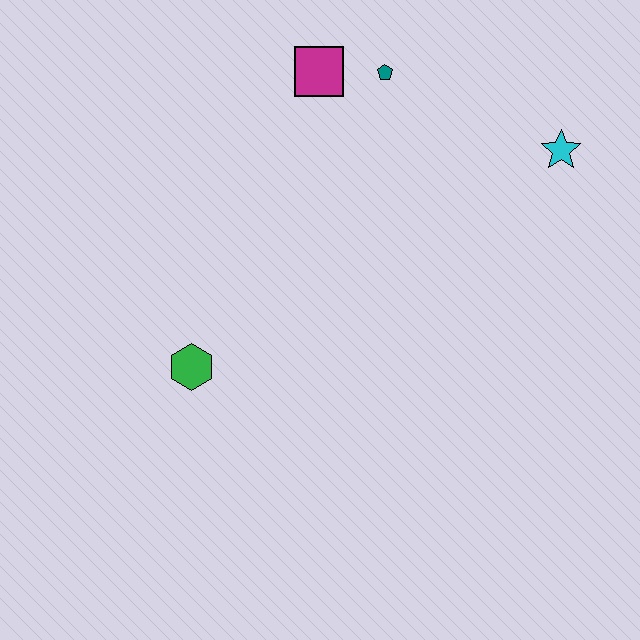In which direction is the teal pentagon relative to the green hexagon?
The teal pentagon is above the green hexagon.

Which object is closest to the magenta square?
The teal pentagon is closest to the magenta square.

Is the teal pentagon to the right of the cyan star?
No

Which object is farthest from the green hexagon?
The cyan star is farthest from the green hexagon.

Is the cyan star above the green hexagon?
Yes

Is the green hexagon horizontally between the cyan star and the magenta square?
No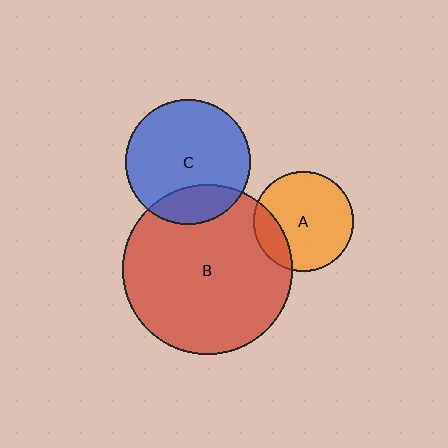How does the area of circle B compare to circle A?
Approximately 2.9 times.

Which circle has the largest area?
Circle B (red).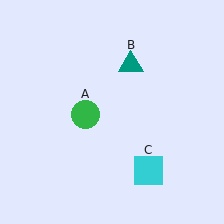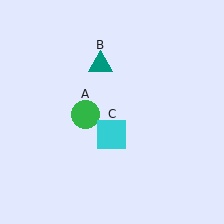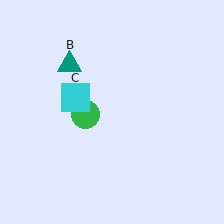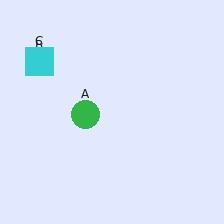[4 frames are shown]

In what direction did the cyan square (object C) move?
The cyan square (object C) moved up and to the left.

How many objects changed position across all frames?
2 objects changed position: teal triangle (object B), cyan square (object C).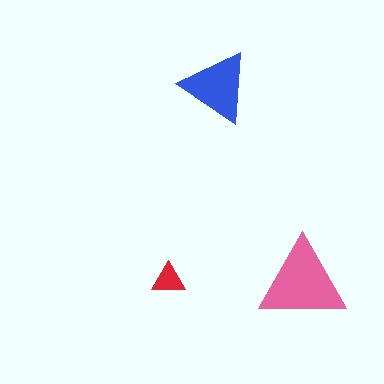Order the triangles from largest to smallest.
the pink one, the blue one, the red one.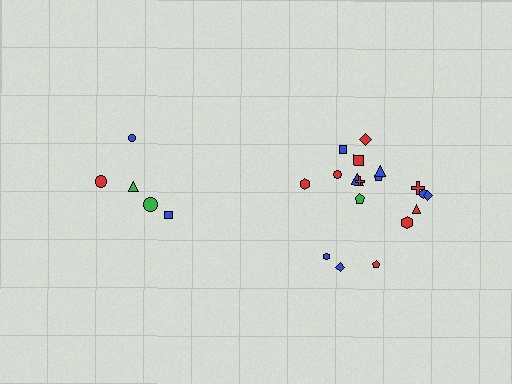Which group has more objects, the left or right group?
The right group.